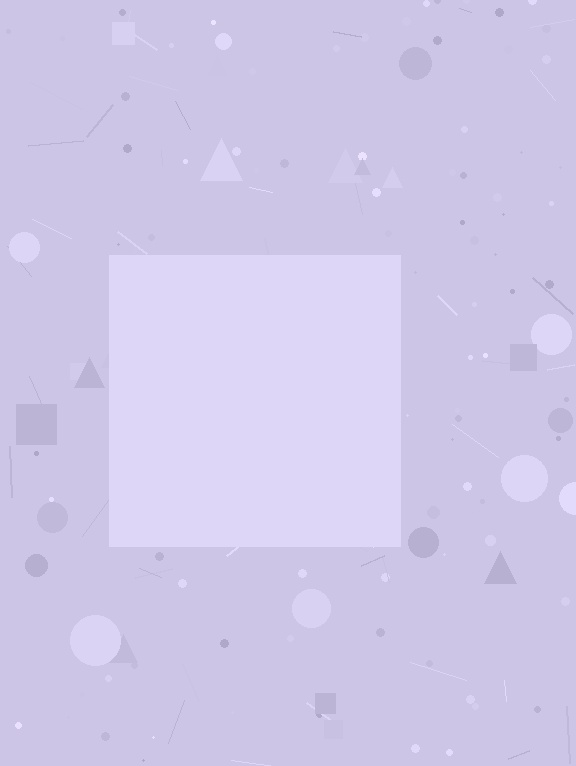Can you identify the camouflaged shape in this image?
The camouflaged shape is a square.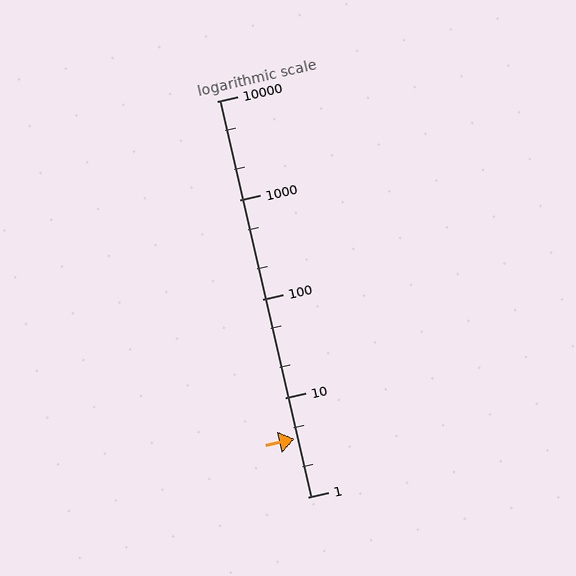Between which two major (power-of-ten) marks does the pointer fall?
The pointer is between 1 and 10.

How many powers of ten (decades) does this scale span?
The scale spans 4 decades, from 1 to 10000.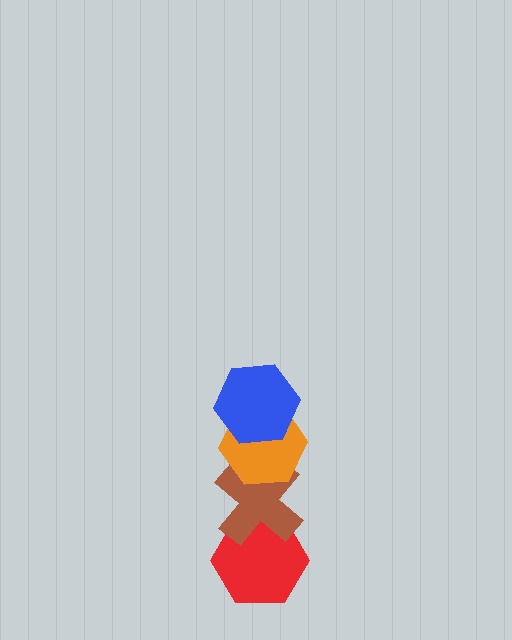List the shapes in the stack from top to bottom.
From top to bottom: the blue hexagon, the orange hexagon, the brown cross, the red hexagon.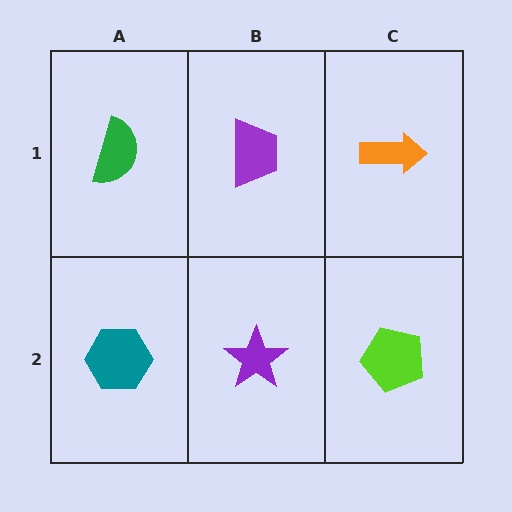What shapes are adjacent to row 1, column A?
A teal hexagon (row 2, column A), a purple trapezoid (row 1, column B).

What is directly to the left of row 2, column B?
A teal hexagon.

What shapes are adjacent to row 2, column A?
A green semicircle (row 1, column A), a purple star (row 2, column B).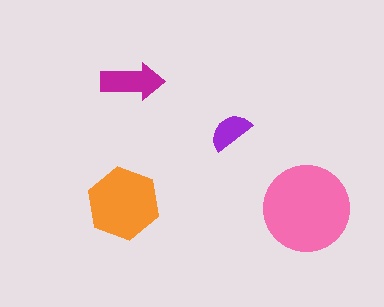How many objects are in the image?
There are 4 objects in the image.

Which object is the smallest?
The purple semicircle.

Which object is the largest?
The pink circle.